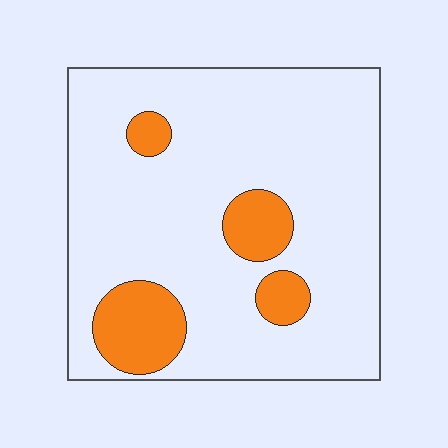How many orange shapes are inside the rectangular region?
4.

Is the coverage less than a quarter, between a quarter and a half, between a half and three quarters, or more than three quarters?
Less than a quarter.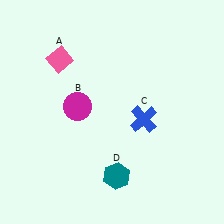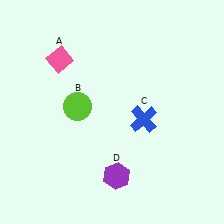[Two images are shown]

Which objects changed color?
B changed from magenta to lime. D changed from teal to purple.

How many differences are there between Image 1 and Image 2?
There are 2 differences between the two images.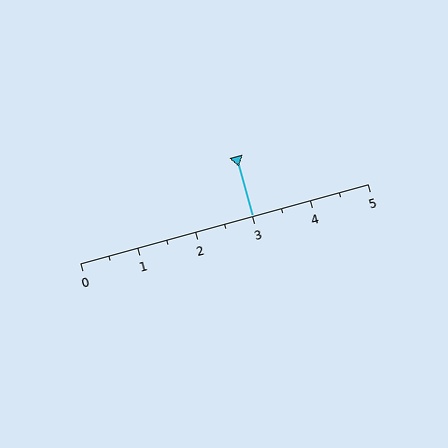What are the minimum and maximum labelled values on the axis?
The axis runs from 0 to 5.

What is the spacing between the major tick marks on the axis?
The major ticks are spaced 1 apart.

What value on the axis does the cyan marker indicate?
The marker indicates approximately 3.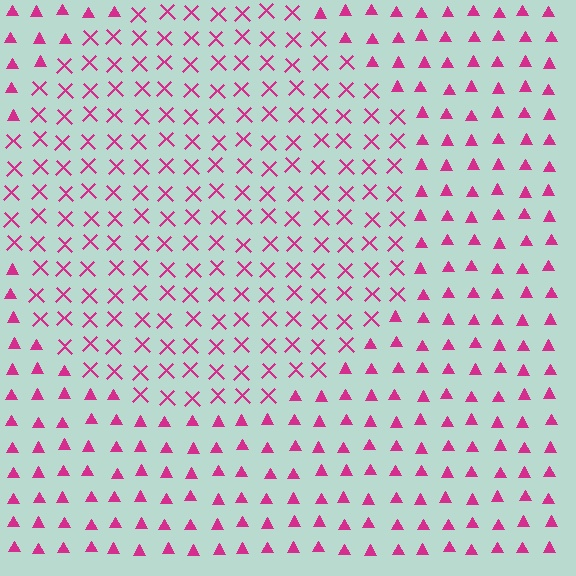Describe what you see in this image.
The image is filled with small magenta elements arranged in a uniform grid. A circle-shaped region contains X marks, while the surrounding area contains triangles. The boundary is defined purely by the change in element shape.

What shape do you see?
I see a circle.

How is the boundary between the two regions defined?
The boundary is defined by a change in element shape: X marks inside vs. triangles outside. All elements share the same color and spacing.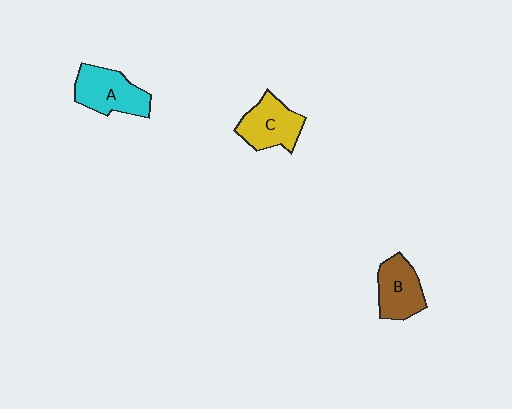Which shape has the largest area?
Shape A (cyan).